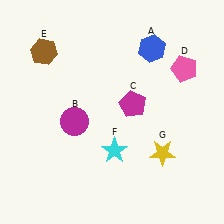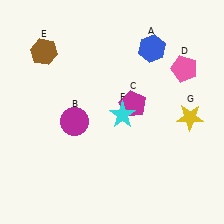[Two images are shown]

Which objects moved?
The objects that moved are: the cyan star (F), the yellow star (G).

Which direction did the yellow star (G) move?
The yellow star (G) moved up.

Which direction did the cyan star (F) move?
The cyan star (F) moved up.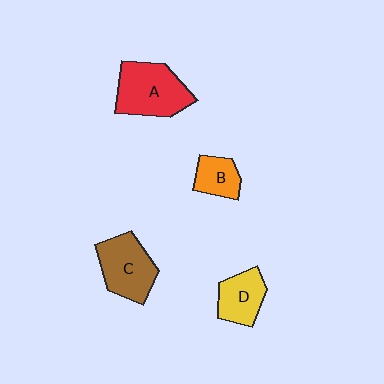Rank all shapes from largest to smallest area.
From largest to smallest: A (red), C (brown), D (yellow), B (orange).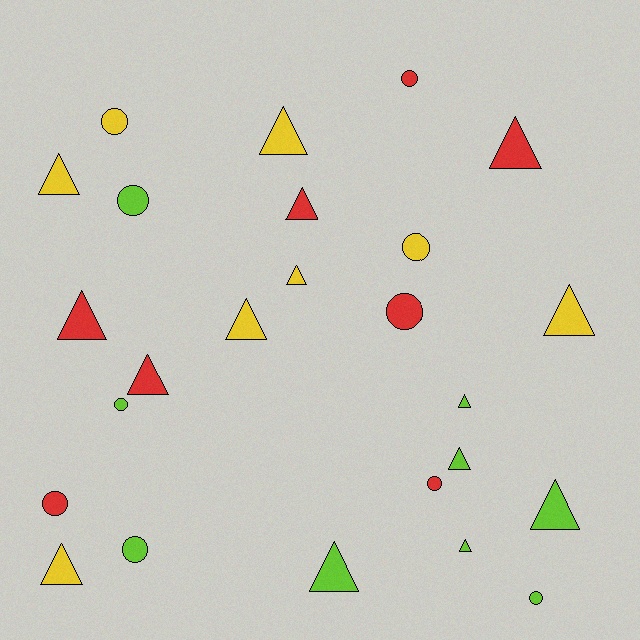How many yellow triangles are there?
There are 6 yellow triangles.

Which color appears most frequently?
Lime, with 9 objects.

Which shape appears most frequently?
Triangle, with 15 objects.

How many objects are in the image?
There are 25 objects.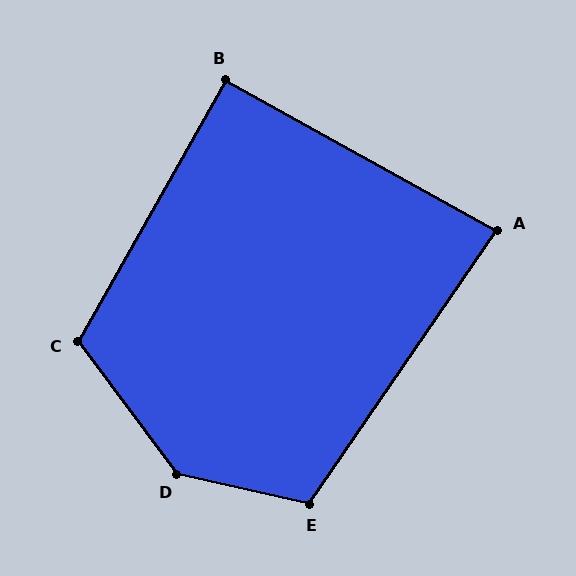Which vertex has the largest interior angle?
D, at approximately 139 degrees.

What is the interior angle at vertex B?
Approximately 91 degrees (approximately right).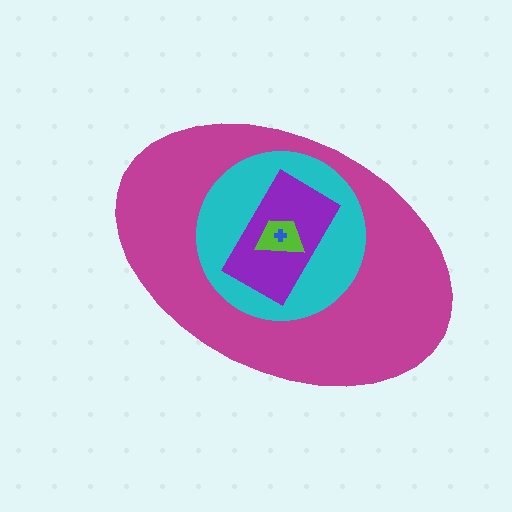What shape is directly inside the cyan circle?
The purple rectangle.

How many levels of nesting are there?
5.